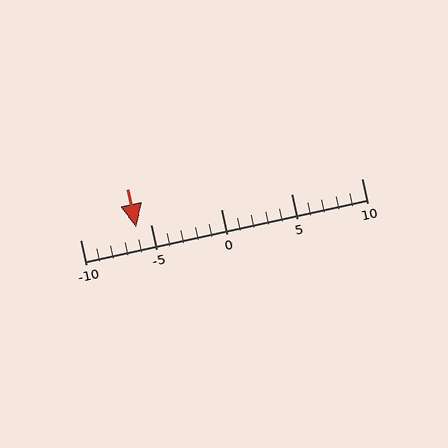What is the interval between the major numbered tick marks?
The major tick marks are spaced 5 units apart.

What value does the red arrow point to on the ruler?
The red arrow points to approximately -6.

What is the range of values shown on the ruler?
The ruler shows values from -10 to 10.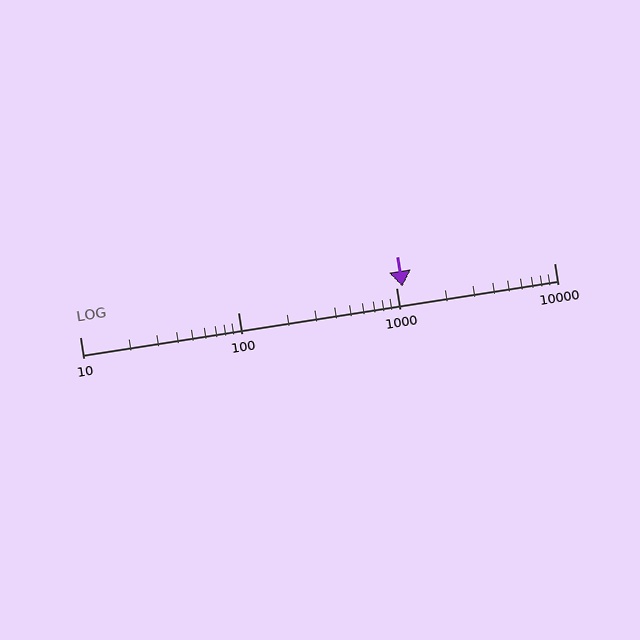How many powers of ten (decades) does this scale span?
The scale spans 3 decades, from 10 to 10000.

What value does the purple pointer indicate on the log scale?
The pointer indicates approximately 1100.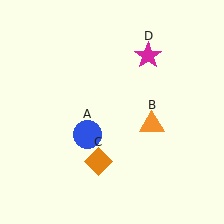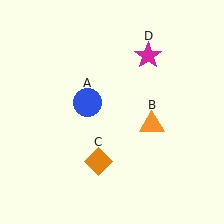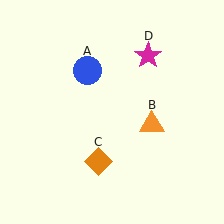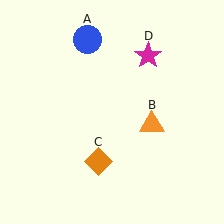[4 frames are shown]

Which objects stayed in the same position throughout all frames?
Orange triangle (object B) and orange diamond (object C) and magenta star (object D) remained stationary.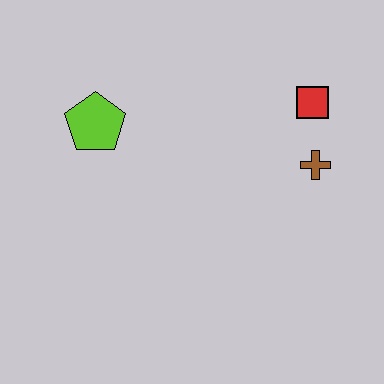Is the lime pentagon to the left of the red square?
Yes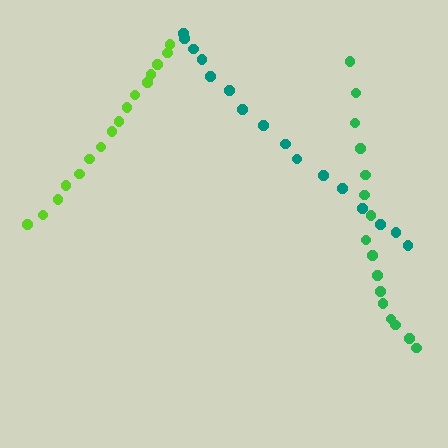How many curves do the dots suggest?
There are 3 distinct paths.